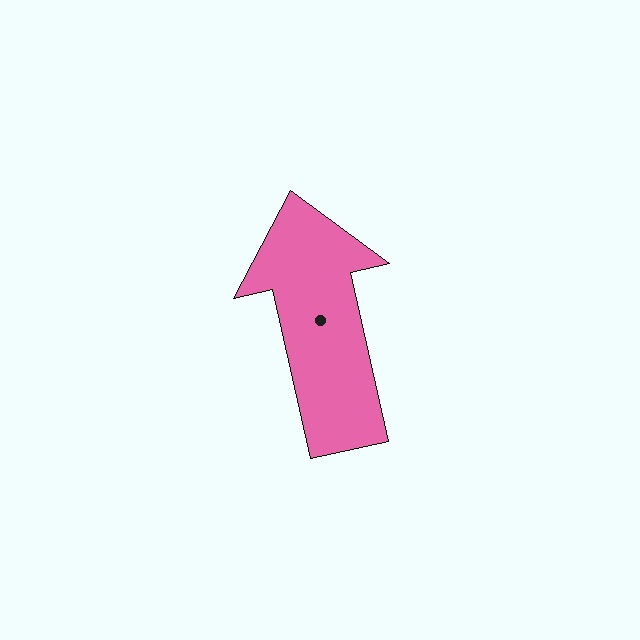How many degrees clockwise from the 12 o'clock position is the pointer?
Approximately 347 degrees.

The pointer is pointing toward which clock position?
Roughly 12 o'clock.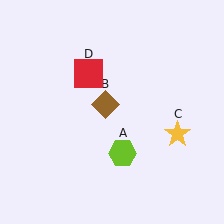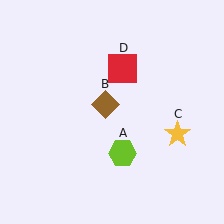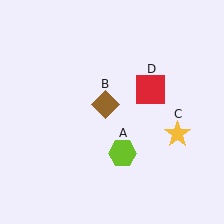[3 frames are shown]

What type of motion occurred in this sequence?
The red square (object D) rotated clockwise around the center of the scene.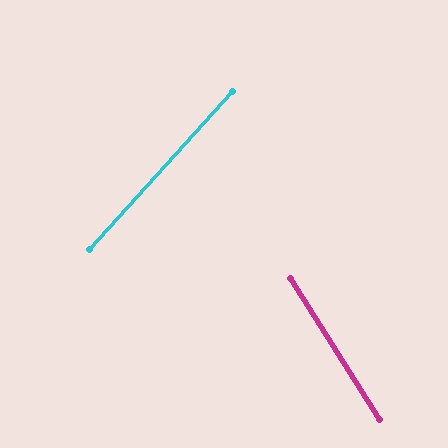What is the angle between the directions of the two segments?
Approximately 75 degrees.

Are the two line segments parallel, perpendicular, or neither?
Neither parallel nor perpendicular — they differ by about 75°.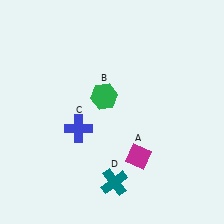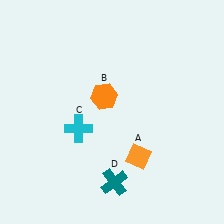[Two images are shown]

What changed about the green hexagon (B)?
In Image 1, B is green. In Image 2, it changed to orange.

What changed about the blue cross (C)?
In Image 1, C is blue. In Image 2, it changed to cyan.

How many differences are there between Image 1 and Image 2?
There are 3 differences between the two images.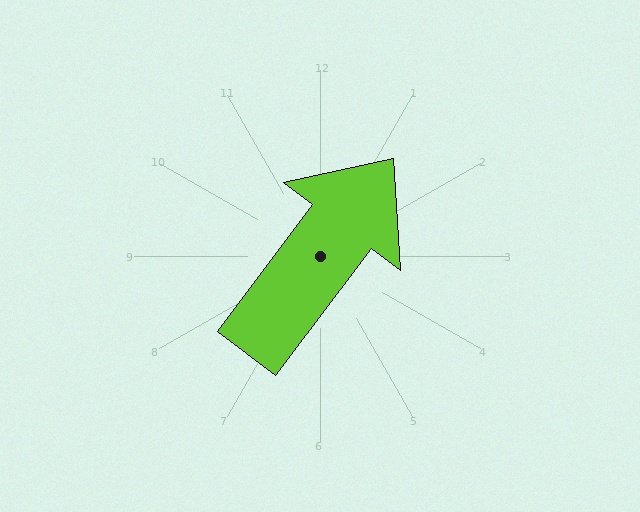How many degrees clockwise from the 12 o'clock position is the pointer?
Approximately 37 degrees.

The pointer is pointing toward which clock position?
Roughly 1 o'clock.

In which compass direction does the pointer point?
Northeast.